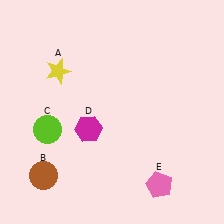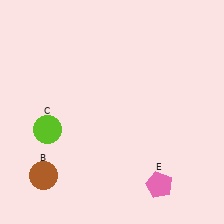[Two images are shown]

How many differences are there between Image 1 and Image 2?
There are 2 differences between the two images.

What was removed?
The yellow star (A), the magenta hexagon (D) were removed in Image 2.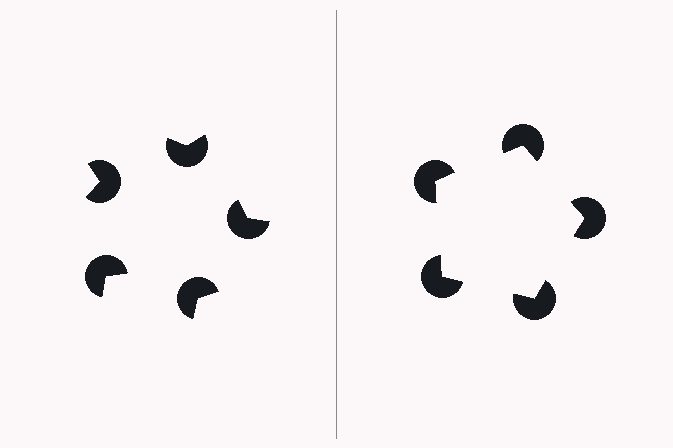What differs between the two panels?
The pac-man discs are positioned identically on both sides; only the wedge orientations differ. On the right they align to a pentagon; on the left they are misaligned.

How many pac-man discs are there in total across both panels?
10 — 5 on each side.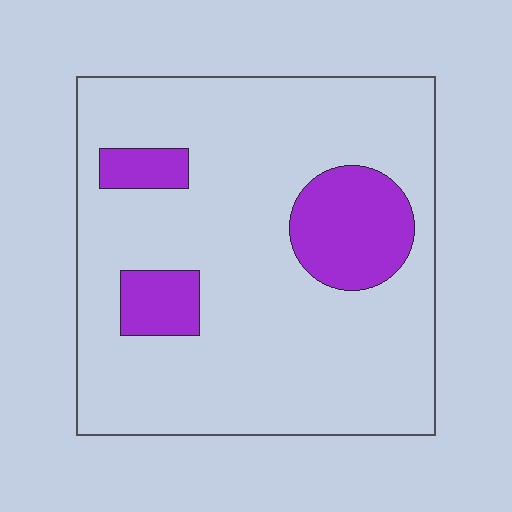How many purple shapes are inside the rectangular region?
3.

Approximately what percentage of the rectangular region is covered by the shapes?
Approximately 15%.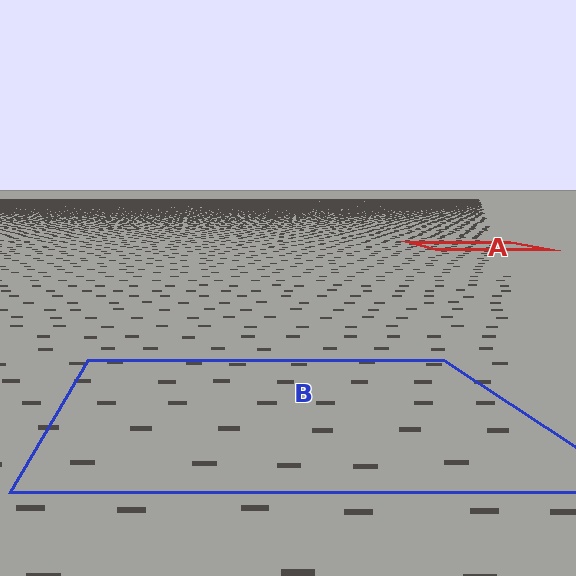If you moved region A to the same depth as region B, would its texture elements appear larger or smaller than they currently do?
They would appear larger. At a closer depth, the same texture elements are projected at a bigger on-screen size.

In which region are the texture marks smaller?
The texture marks are smaller in region A, because it is farther away.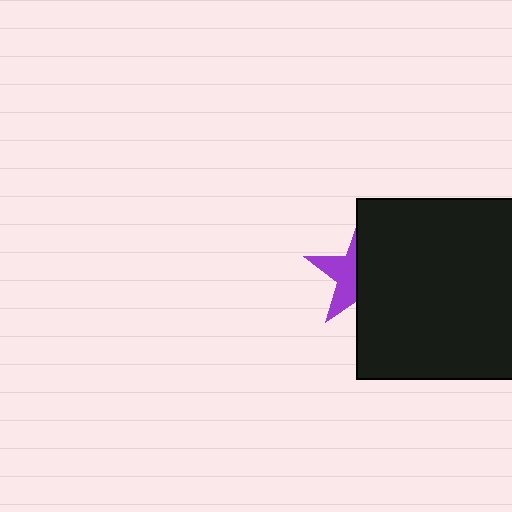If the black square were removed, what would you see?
You would see the complete purple star.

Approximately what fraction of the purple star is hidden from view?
Roughly 59% of the purple star is hidden behind the black square.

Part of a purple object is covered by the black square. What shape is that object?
It is a star.